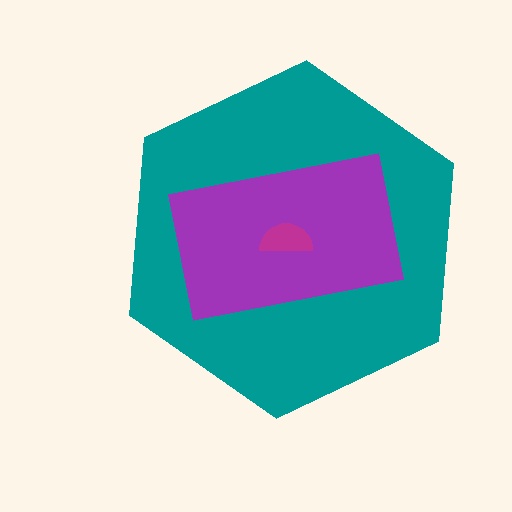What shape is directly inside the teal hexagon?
The purple rectangle.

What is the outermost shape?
The teal hexagon.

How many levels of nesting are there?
3.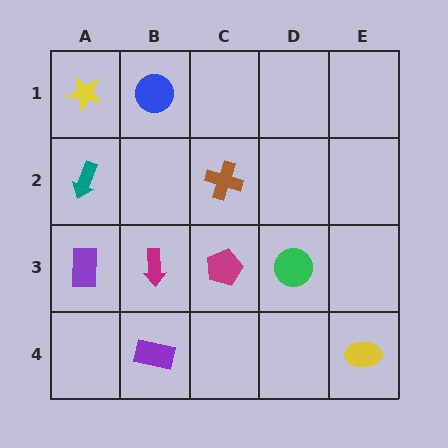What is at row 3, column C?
A magenta pentagon.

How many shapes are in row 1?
2 shapes.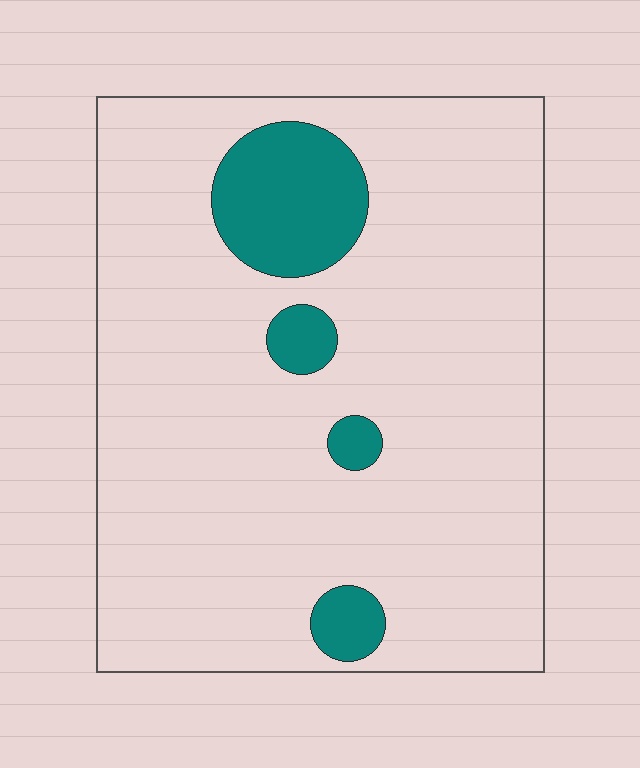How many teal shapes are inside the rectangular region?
4.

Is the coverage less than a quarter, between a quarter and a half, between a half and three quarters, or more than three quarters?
Less than a quarter.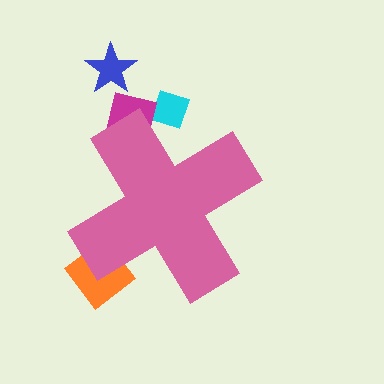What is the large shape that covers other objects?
A pink cross.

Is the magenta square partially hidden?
Yes, the magenta square is partially hidden behind the pink cross.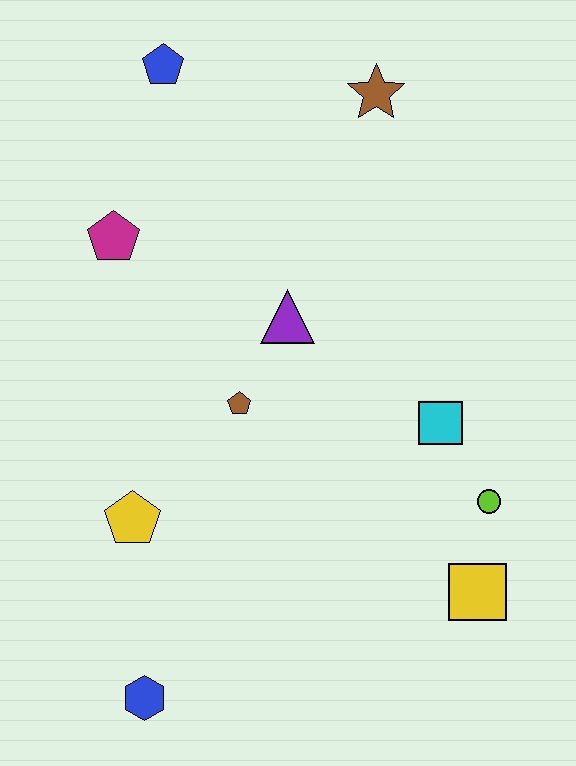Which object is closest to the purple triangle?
The brown pentagon is closest to the purple triangle.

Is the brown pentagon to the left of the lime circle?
Yes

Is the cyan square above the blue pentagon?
No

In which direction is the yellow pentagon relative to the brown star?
The yellow pentagon is below the brown star.